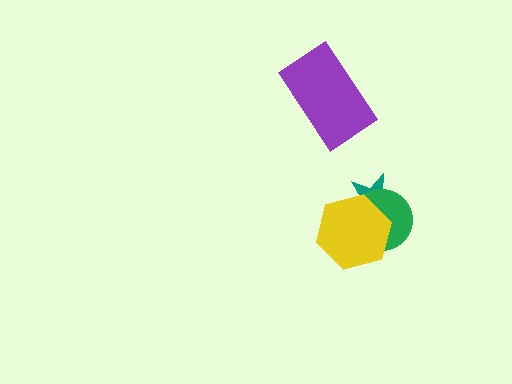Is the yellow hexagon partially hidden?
No, no other shape covers it.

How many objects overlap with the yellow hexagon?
2 objects overlap with the yellow hexagon.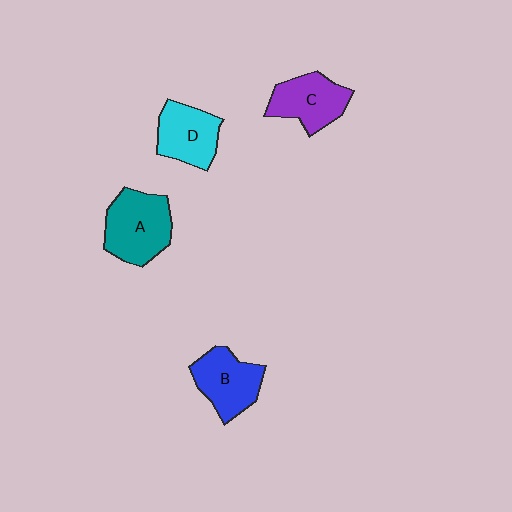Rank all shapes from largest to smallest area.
From largest to smallest: A (teal), B (blue), C (purple), D (cyan).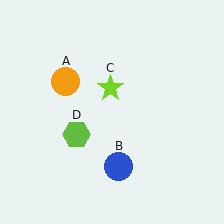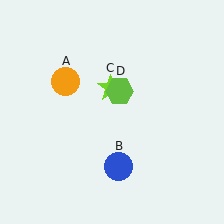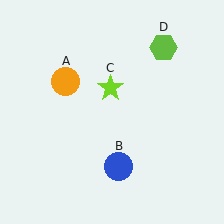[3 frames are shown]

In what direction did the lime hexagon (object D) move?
The lime hexagon (object D) moved up and to the right.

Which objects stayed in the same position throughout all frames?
Orange circle (object A) and blue circle (object B) and lime star (object C) remained stationary.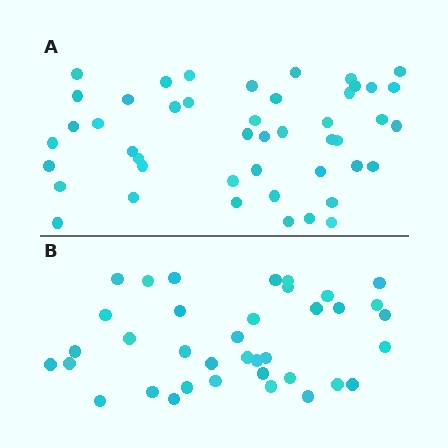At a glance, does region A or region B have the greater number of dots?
Region A (the top region) has more dots.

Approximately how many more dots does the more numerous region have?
Region A has roughly 8 or so more dots than region B.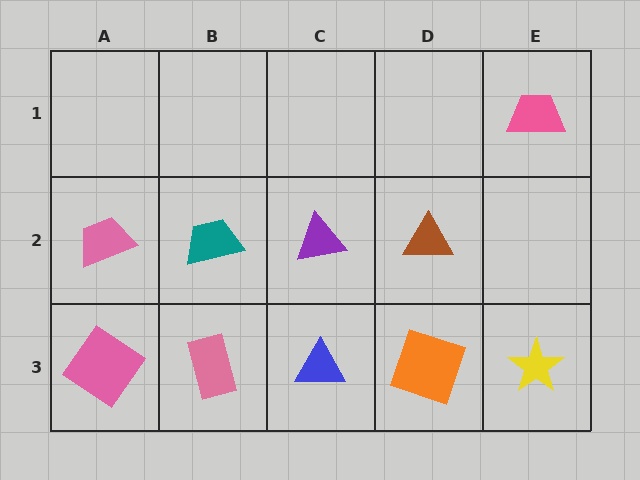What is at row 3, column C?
A blue triangle.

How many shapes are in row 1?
1 shape.